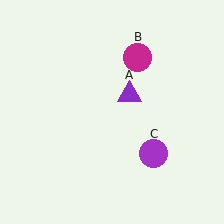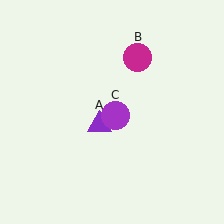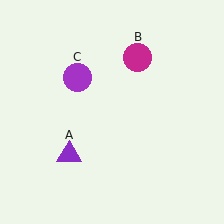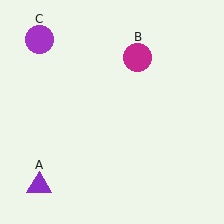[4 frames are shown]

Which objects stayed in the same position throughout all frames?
Magenta circle (object B) remained stationary.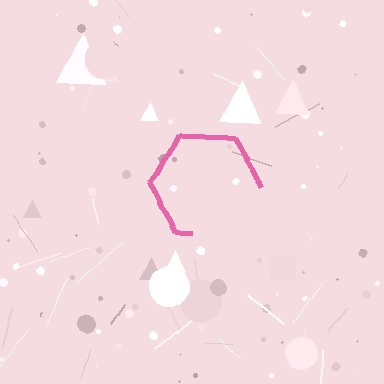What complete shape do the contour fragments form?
The contour fragments form a hexagon.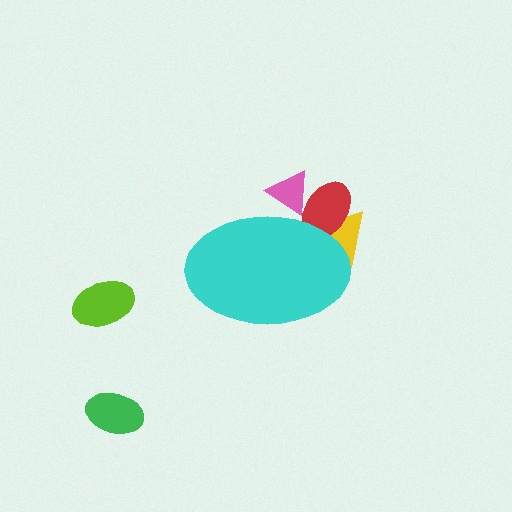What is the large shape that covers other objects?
A cyan ellipse.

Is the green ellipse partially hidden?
No, the green ellipse is fully visible.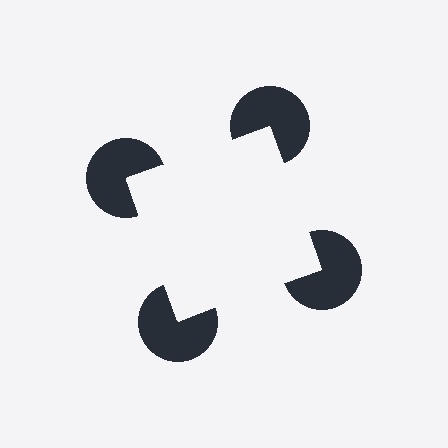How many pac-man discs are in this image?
There are 4 — one at each vertex of the illusory square.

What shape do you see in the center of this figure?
An illusory square — its edges are inferred from the aligned wedge cuts in the pac-man discs, not physically drawn.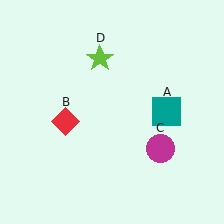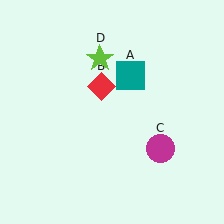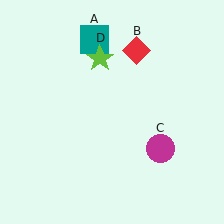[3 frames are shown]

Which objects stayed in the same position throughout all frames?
Magenta circle (object C) and lime star (object D) remained stationary.